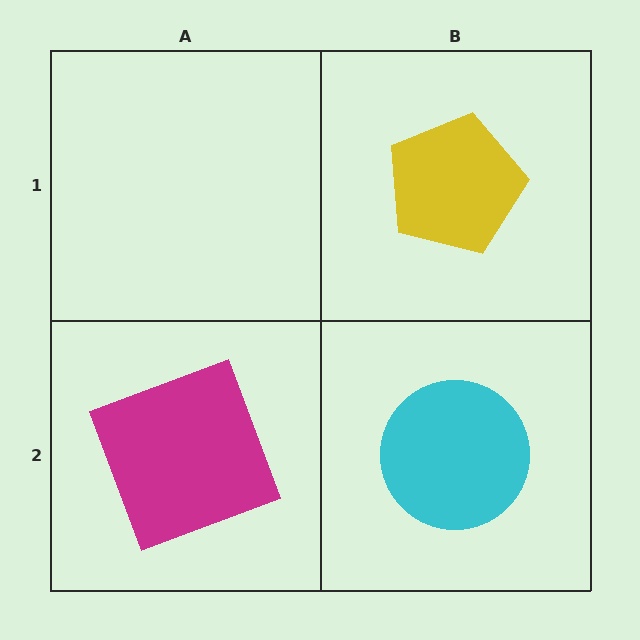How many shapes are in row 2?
2 shapes.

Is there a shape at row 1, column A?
No, that cell is empty.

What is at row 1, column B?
A yellow pentagon.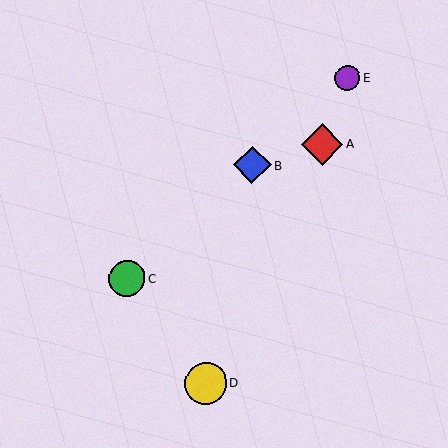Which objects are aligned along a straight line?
Objects B, C, E are aligned along a straight line.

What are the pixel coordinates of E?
Object E is at (348, 78).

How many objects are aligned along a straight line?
3 objects (B, C, E) are aligned along a straight line.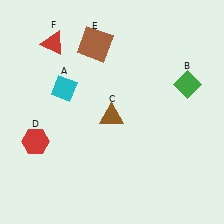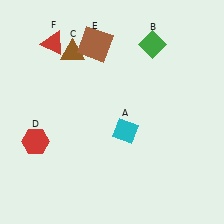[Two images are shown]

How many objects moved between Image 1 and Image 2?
3 objects moved between the two images.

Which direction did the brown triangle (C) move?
The brown triangle (C) moved up.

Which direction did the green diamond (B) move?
The green diamond (B) moved up.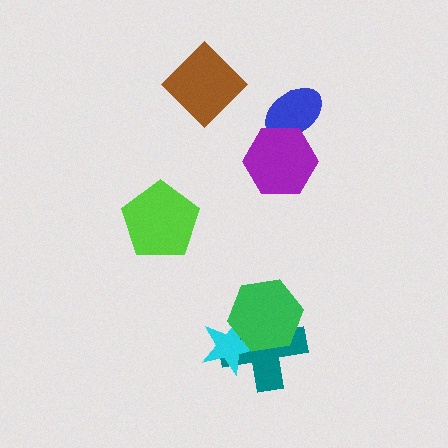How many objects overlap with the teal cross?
2 objects overlap with the teal cross.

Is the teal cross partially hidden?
Yes, it is partially covered by another shape.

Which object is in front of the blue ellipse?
The purple hexagon is in front of the blue ellipse.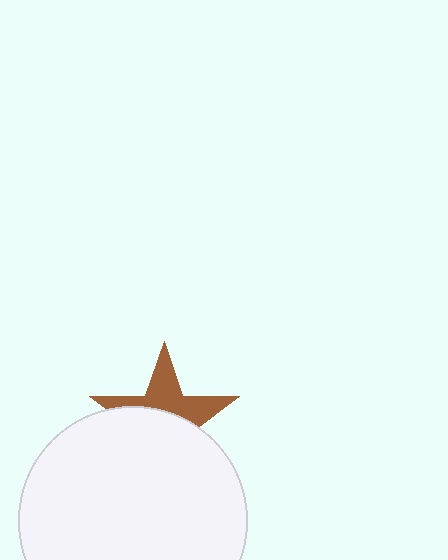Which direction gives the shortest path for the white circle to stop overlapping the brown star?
Moving down gives the shortest separation.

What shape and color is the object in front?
The object in front is a white circle.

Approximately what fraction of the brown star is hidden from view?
Roughly 56% of the brown star is hidden behind the white circle.